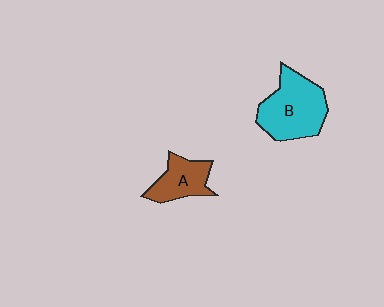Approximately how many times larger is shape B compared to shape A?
Approximately 1.7 times.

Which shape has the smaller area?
Shape A (brown).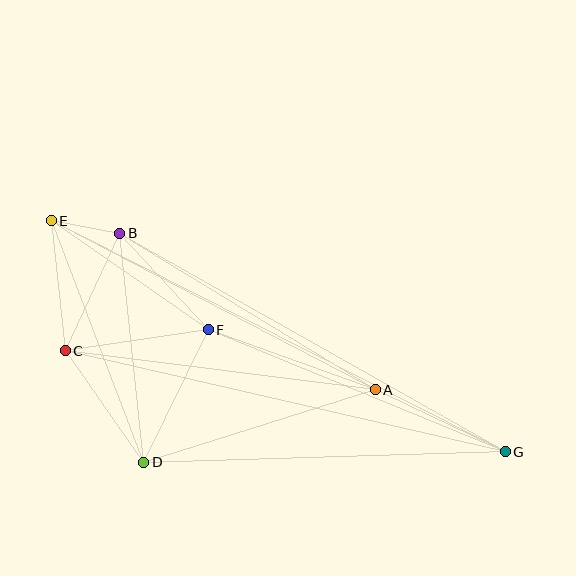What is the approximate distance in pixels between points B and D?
The distance between B and D is approximately 230 pixels.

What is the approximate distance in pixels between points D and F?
The distance between D and F is approximately 147 pixels.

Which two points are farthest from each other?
Points E and G are farthest from each other.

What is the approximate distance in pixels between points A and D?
The distance between A and D is approximately 243 pixels.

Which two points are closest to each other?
Points B and E are closest to each other.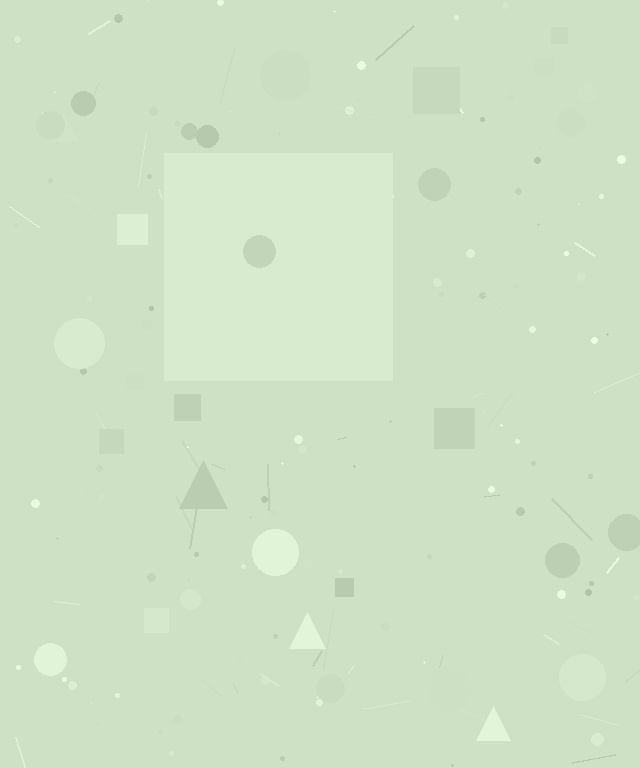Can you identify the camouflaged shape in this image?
The camouflaged shape is a square.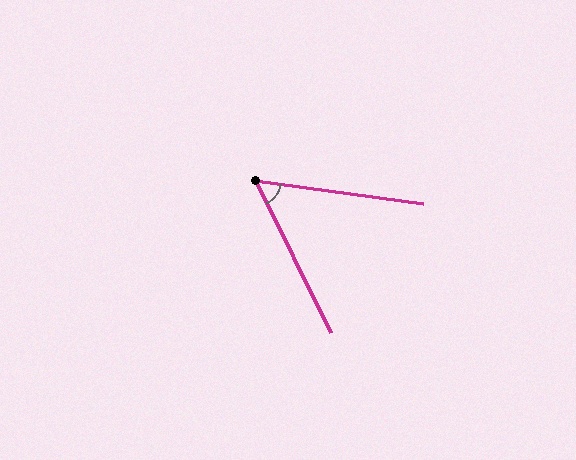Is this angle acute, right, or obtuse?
It is acute.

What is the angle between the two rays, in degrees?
Approximately 56 degrees.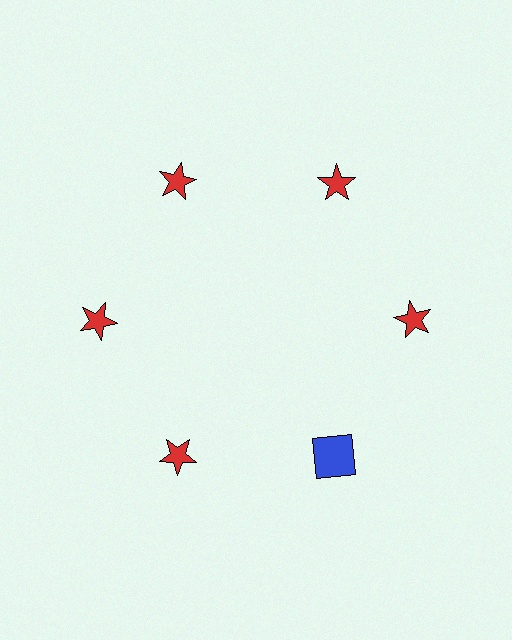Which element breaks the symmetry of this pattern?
The blue square at roughly the 5 o'clock position breaks the symmetry. All other shapes are red stars.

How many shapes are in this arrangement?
There are 6 shapes arranged in a ring pattern.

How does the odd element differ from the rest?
It differs in both color (blue instead of red) and shape (square instead of star).